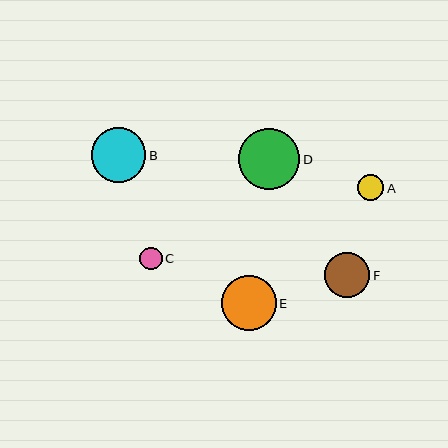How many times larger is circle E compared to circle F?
Circle E is approximately 1.2 times the size of circle F.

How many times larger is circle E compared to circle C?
Circle E is approximately 2.4 times the size of circle C.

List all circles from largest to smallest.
From largest to smallest: D, B, E, F, A, C.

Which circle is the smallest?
Circle C is the smallest with a size of approximately 23 pixels.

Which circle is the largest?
Circle D is the largest with a size of approximately 61 pixels.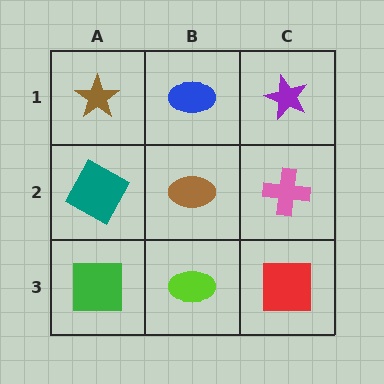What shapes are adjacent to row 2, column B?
A blue ellipse (row 1, column B), a lime ellipse (row 3, column B), a teal square (row 2, column A), a pink cross (row 2, column C).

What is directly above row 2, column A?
A brown star.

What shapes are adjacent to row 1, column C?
A pink cross (row 2, column C), a blue ellipse (row 1, column B).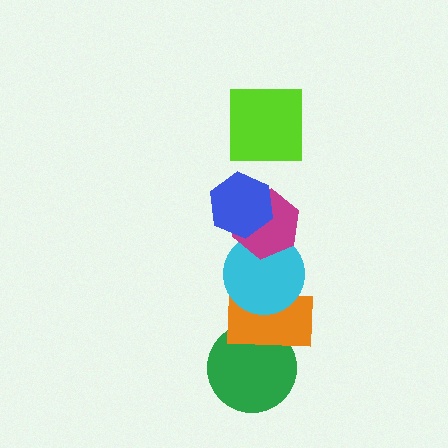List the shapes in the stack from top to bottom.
From top to bottom: the lime square, the blue hexagon, the magenta hexagon, the cyan circle, the orange rectangle, the green circle.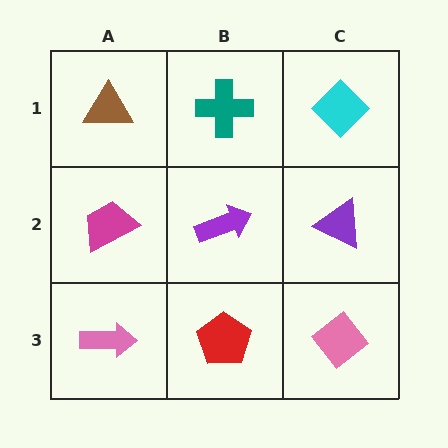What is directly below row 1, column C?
A purple triangle.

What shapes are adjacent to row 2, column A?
A brown triangle (row 1, column A), a pink arrow (row 3, column A), a purple arrow (row 2, column B).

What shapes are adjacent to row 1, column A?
A magenta trapezoid (row 2, column A), a teal cross (row 1, column B).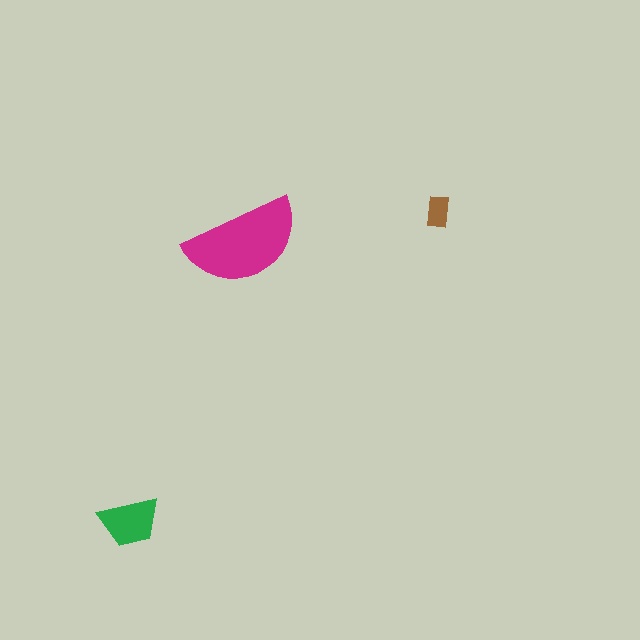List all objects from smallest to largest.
The brown rectangle, the green trapezoid, the magenta semicircle.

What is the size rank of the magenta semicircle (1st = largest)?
1st.